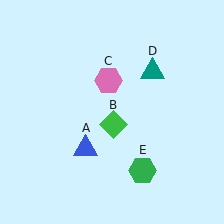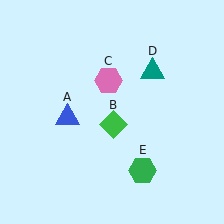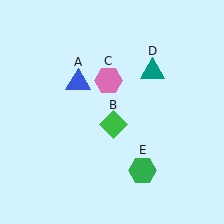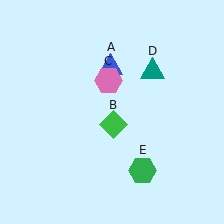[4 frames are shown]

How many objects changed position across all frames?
1 object changed position: blue triangle (object A).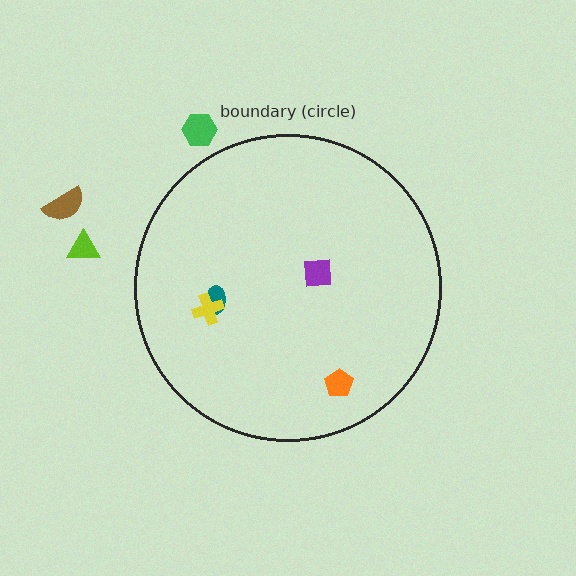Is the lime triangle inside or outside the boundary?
Outside.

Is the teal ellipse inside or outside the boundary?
Inside.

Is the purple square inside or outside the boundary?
Inside.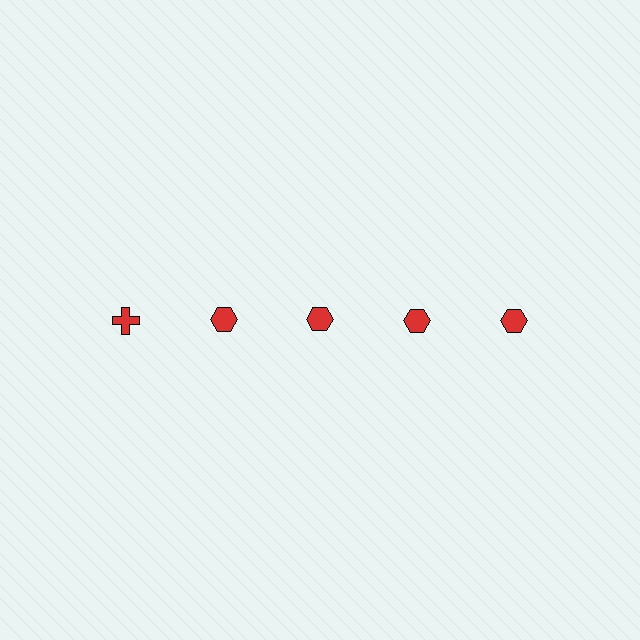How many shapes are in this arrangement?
There are 5 shapes arranged in a grid pattern.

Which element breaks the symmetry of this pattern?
The red cross in the top row, leftmost column breaks the symmetry. All other shapes are red hexagons.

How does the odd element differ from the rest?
It has a different shape: cross instead of hexagon.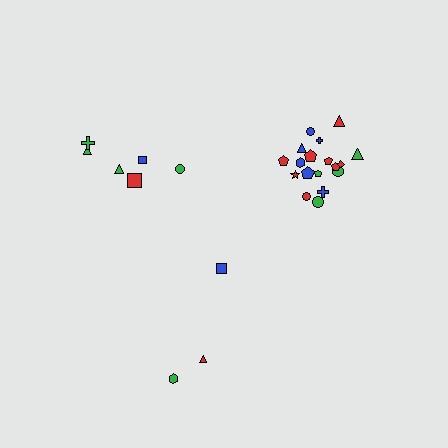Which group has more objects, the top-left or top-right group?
The top-right group.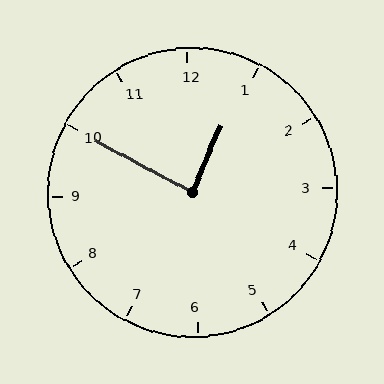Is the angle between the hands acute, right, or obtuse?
It is right.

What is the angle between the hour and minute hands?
Approximately 85 degrees.